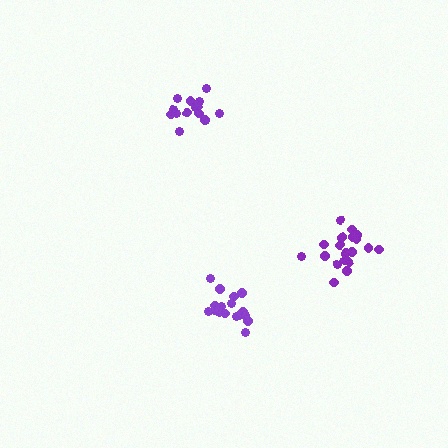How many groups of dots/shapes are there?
There are 3 groups.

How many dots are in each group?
Group 1: 20 dots, Group 2: 20 dots, Group 3: 15 dots (55 total).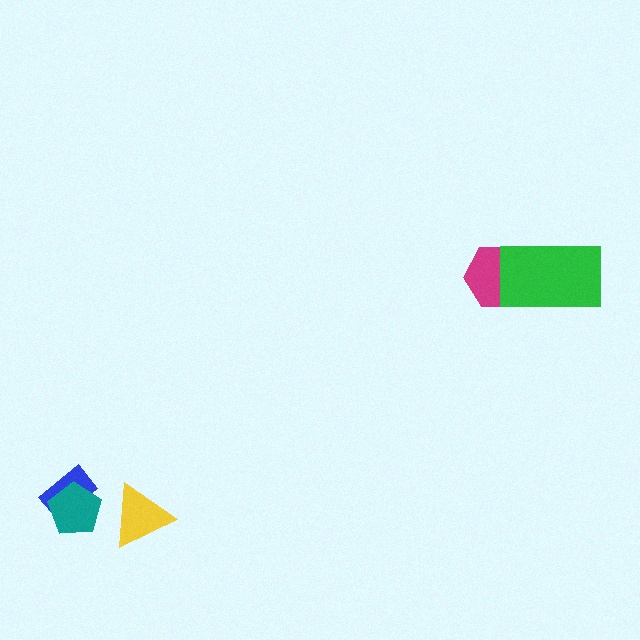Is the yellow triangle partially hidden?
No, no other shape covers it.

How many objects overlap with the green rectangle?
1 object overlaps with the green rectangle.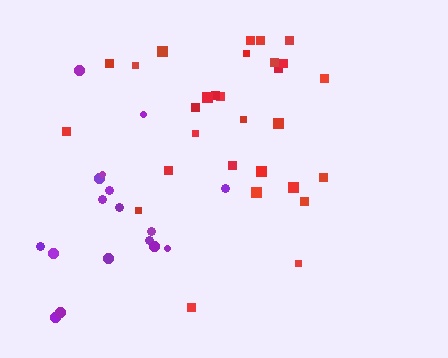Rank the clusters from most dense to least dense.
red, purple.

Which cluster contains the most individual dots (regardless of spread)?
Red (29).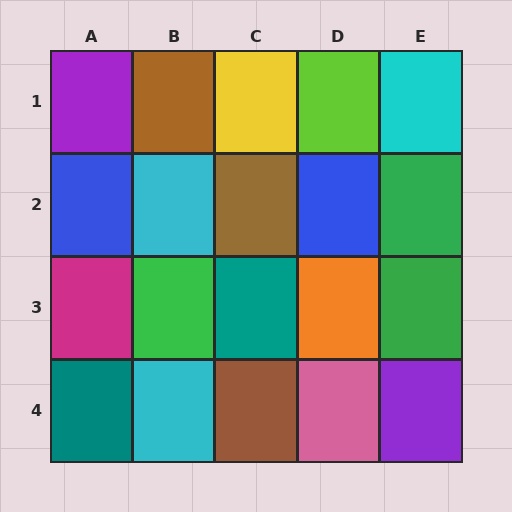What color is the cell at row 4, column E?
Purple.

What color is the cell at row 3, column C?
Teal.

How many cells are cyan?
3 cells are cyan.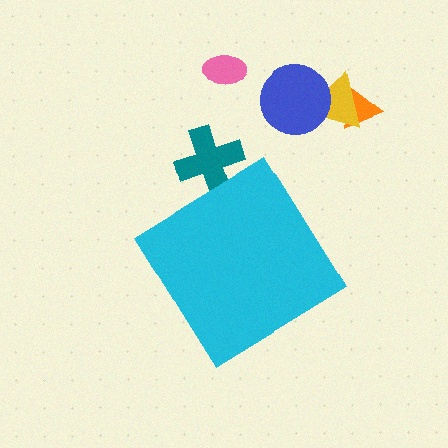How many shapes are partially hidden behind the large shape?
1 shape is partially hidden.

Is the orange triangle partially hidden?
No, the orange triangle is fully visible.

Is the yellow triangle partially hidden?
No, the yellow triangle is fully visible.